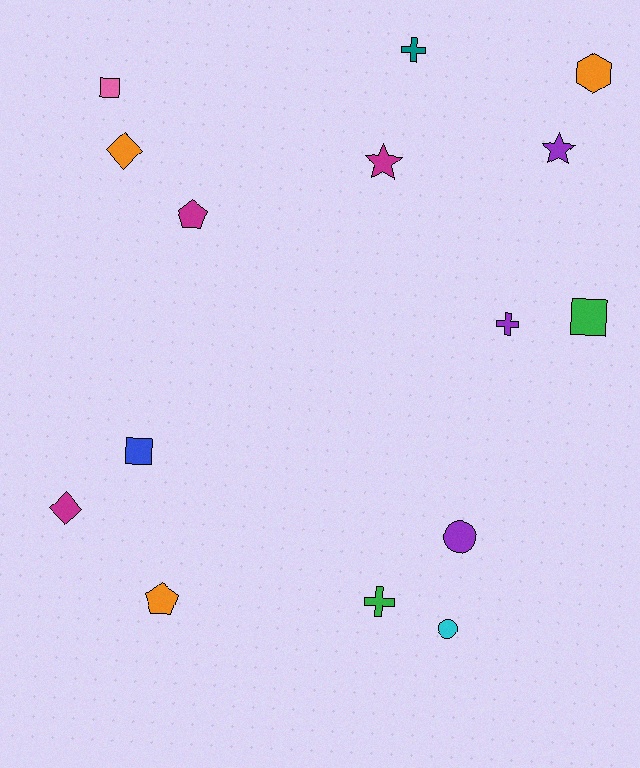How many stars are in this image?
There are 2 stars.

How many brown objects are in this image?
There are no brown objects.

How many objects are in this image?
There are 15 objects.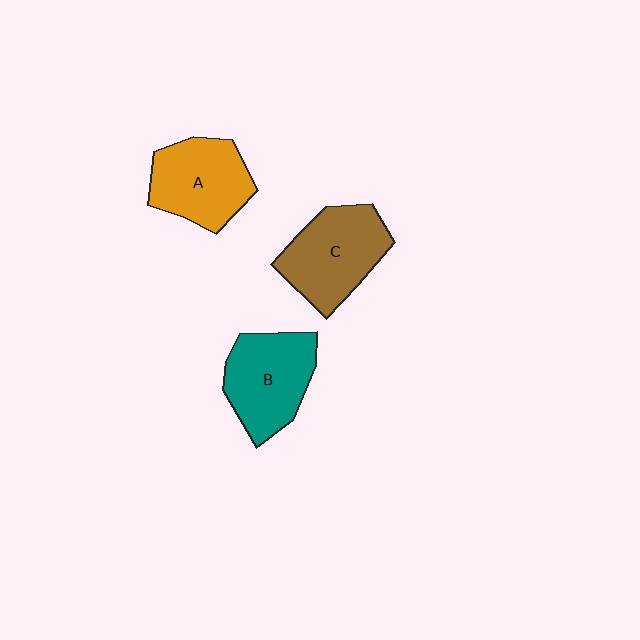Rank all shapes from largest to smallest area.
From largest to smallest: C (brown), B (teal), A (orange).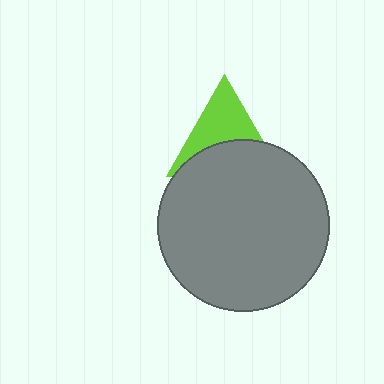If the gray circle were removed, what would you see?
You would see the complete lime triangle.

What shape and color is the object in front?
The object in front is a gray circle.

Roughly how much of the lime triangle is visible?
About half of it is visible (roughly 50%).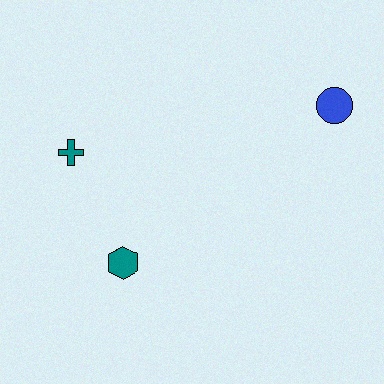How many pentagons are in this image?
There are no pentagons.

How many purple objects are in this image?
There are no purple objects.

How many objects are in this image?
There are 3 objects.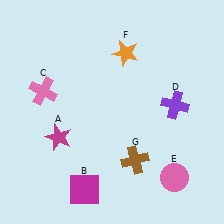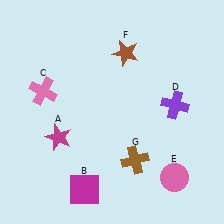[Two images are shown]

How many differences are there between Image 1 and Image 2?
There is 1 difference between the two images.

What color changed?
The star (F) changed from orange in Image 1 to brown in Image 2.